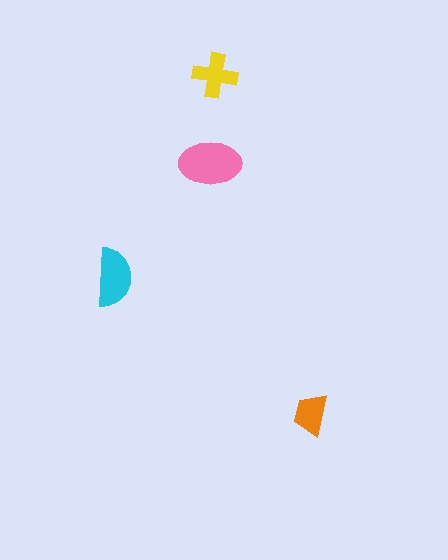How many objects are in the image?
There are 4 objects in the image.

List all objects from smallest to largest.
The orange trapezoid, the yellow cross, the cyan semicircle, the pink ellipse.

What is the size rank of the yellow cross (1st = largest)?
3rd.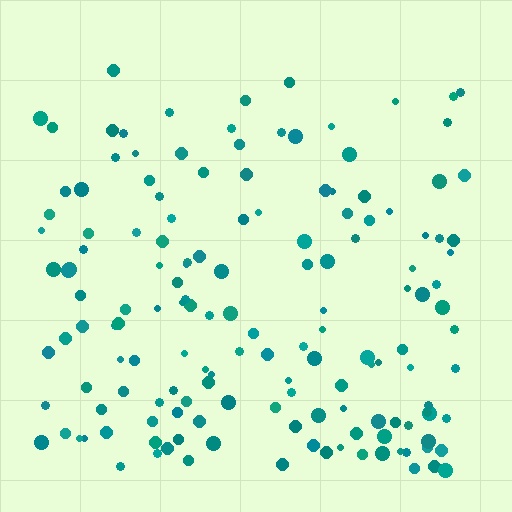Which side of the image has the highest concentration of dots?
The bottom.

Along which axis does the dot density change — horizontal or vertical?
Vertical.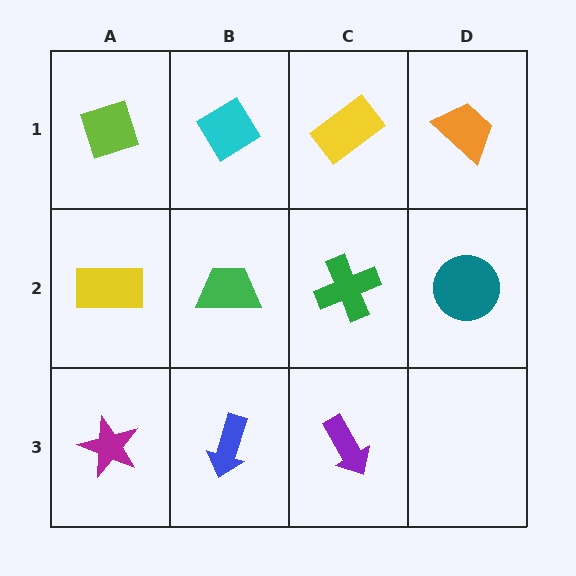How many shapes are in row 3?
3 shapes.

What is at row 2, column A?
A yellow rectangle.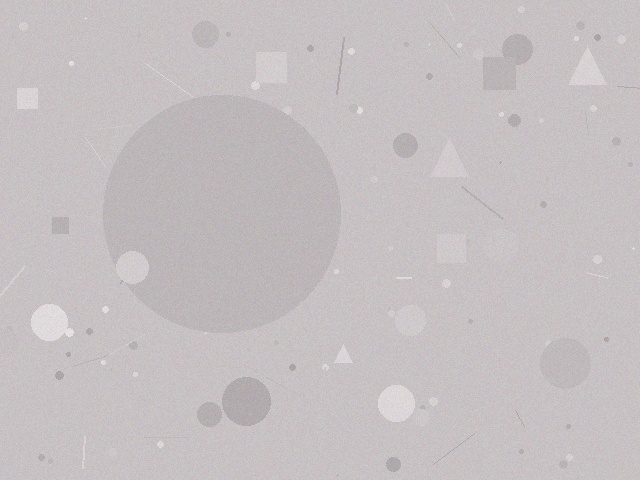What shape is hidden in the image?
A circle is hidden in the image.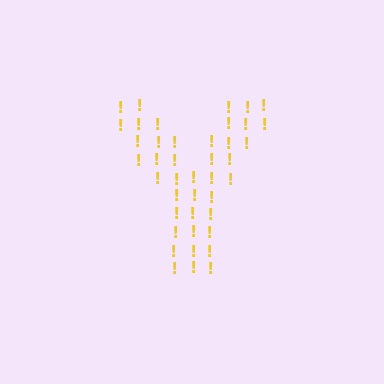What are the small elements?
The small elements are exclamation marks.